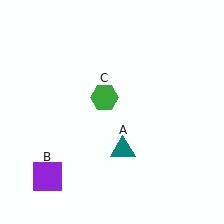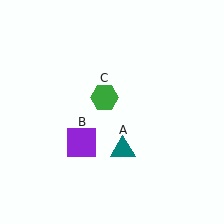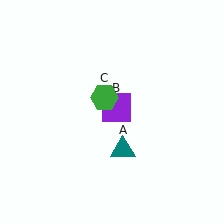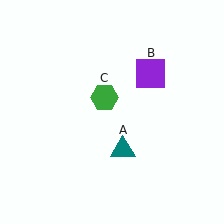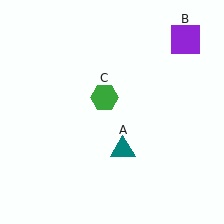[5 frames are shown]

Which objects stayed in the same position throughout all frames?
Teal triangle (object A) and green hexagon (object C) remained stationary.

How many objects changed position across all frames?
1 object changed position: purple square (object B).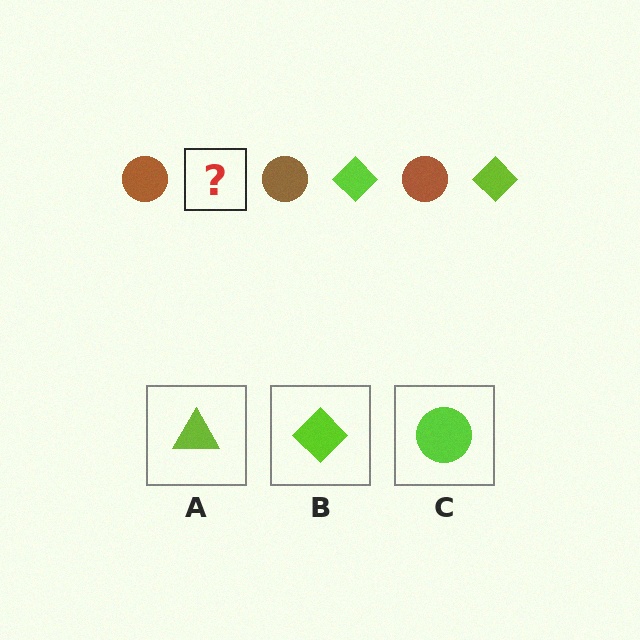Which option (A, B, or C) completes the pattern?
B.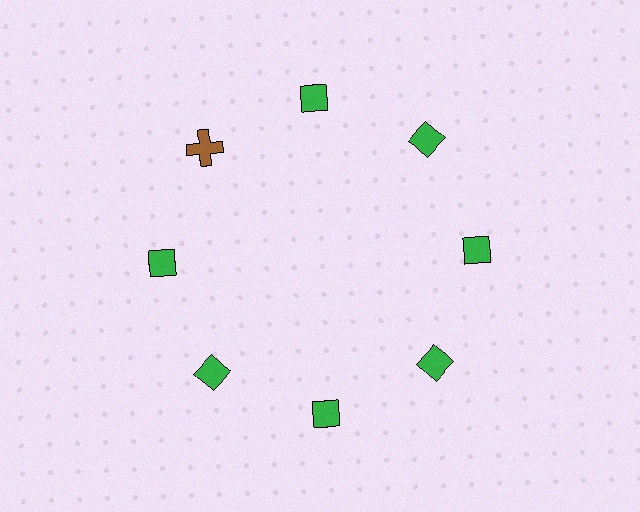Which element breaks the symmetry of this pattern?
The brown cross at roughly the 10 o'clock position breaks the symmetry. All other shapes are green diamonds.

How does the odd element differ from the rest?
It differs in both color (brown instead of green) and shape (cross instead of diamond).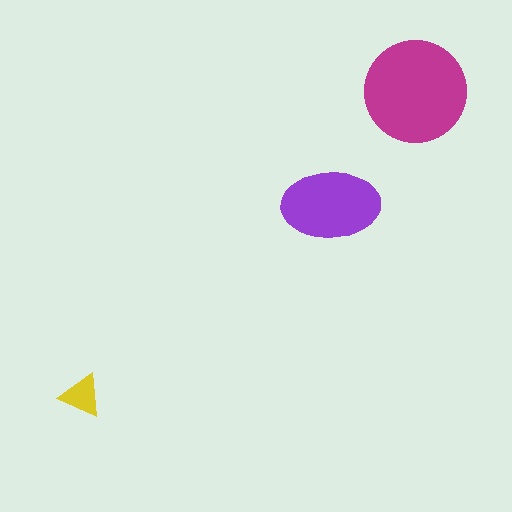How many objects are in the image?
There are 3 objects in the image.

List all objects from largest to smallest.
The magenta circle, the purple ellipse, the yellow triangle.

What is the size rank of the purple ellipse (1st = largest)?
2nd.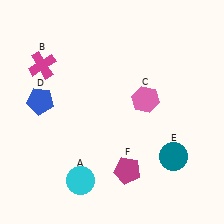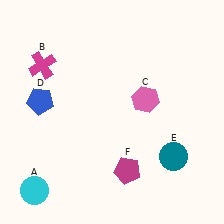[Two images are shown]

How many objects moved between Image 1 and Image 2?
1 object moved between the two images.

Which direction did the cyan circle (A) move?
The cyan circle (A) moved left.